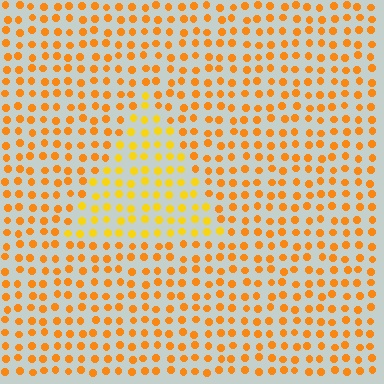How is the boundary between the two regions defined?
The boundary is defined purely by a slight shift in hue (about 20 degrees). Spacing, size, and orientation are identical on both sides.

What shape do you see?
I see a triangle.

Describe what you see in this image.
The image is filled with small orange elements in a uniform arrangement. A triangle-shaped region is visible where the elements are tinted to a slightly different hue, forming a subtle color boundary.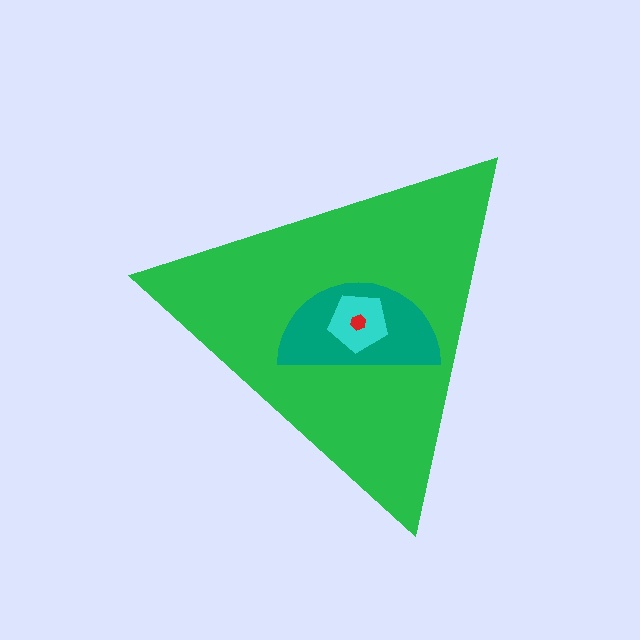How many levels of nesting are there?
4.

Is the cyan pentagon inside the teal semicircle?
Yes.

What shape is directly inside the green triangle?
The teal semicircle.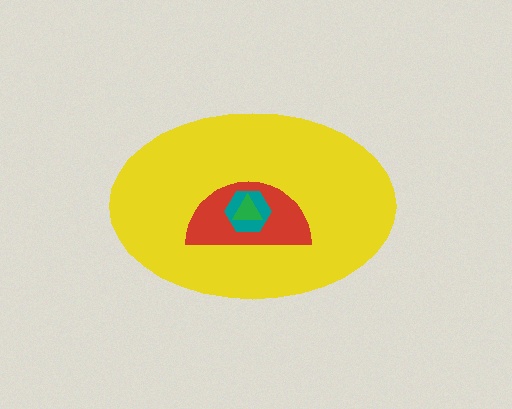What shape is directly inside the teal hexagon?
The green triangle.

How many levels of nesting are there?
4.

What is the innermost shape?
The green triangle.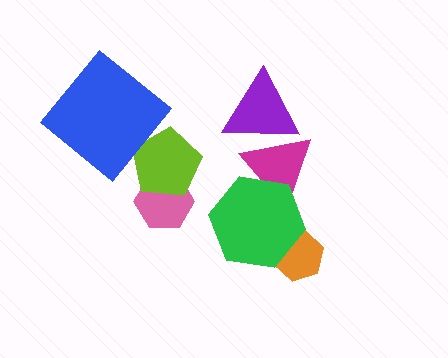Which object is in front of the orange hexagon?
The green hexagon is in front of the orange hexagon.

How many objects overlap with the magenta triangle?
2 objects overlap with the magenta triangle.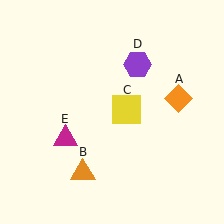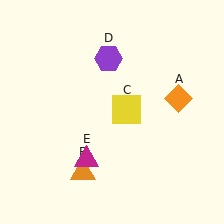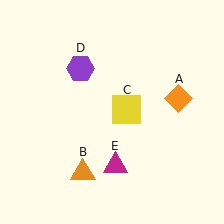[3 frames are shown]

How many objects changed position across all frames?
2 objects changed position: purple hexagon (object D), magenta triangle (object E).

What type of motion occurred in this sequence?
The purple hexagon (object D), magenta triangle (object E) rotated counterclockwise around the center of the scene.